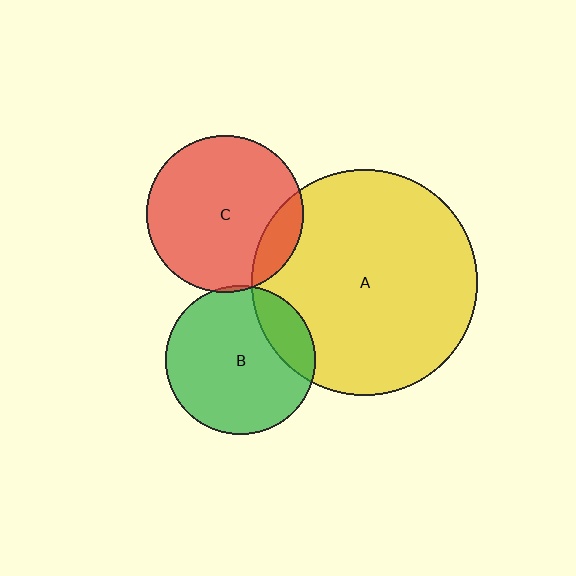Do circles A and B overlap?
Yes.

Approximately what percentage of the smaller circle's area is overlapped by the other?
Approximately 20%.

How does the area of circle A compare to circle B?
Approximately 2.3 times.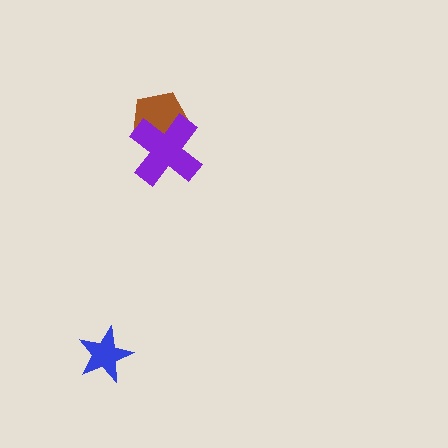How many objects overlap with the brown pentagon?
1 object overlaps with the brown pentagon.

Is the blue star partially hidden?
No, no other shape covers it.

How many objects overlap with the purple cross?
1 object overlaps with the purple cross.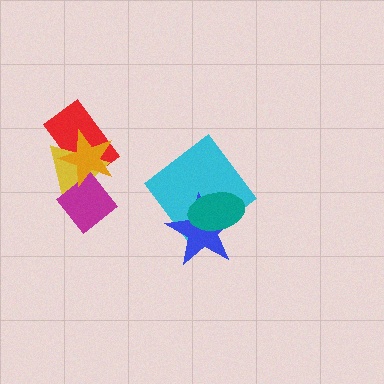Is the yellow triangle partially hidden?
Yes, it is partially covered by another shape.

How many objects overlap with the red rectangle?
2 objects overlap with the red rectangle.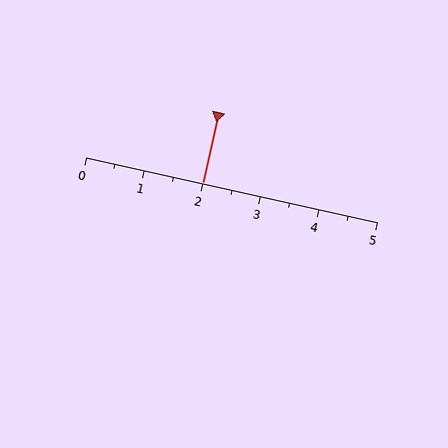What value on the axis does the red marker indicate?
The marker indicates approximately 2.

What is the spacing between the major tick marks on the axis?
The major ticks are spaced 1 apart.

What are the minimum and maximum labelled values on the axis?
The axis runs from 0 to 5.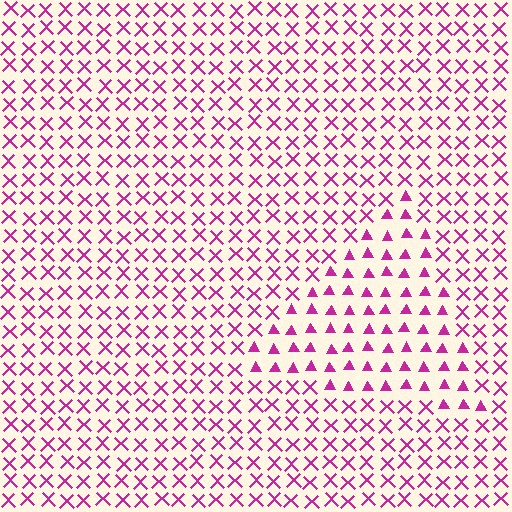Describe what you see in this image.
The image is filled with small magenta elements arranged in a uniform grid. A triangle-shaped region contains triangles, while the surrounding area contains X marks. The boundary is defined purely by the change in element shape.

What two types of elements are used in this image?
The image uses triangles inside the triangle region and X marks outside it.